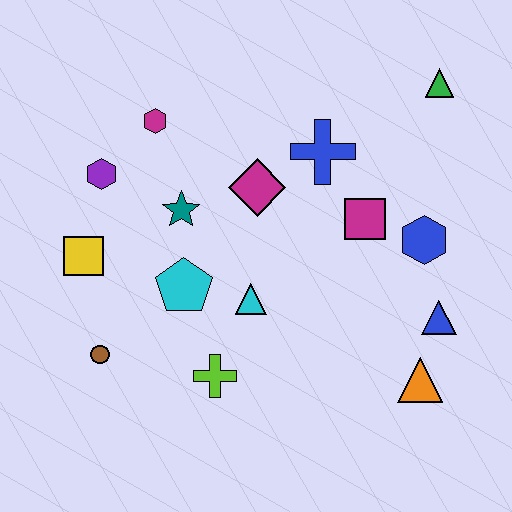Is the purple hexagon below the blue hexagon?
No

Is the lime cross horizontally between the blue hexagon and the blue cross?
No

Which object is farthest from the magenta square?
The brown circle is farthest from the magenta square.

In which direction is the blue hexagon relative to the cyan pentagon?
The blue hexagon is to the right of the cyan pentagon.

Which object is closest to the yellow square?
The purple hexagon is closest to the yellow square.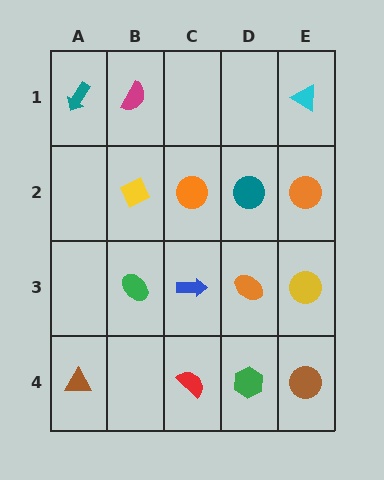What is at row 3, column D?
An orange ellipse.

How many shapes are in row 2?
4 shapes.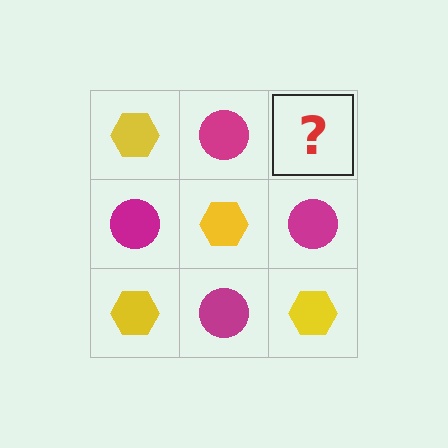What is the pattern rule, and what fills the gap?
The rule is that it alternates yellow hexagon and magenta circle in a checkerboard pattern. The gap should be filled with a yellow hexagon.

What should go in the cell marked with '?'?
The missing cell should contain a yellow hexagon.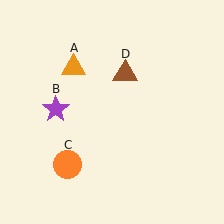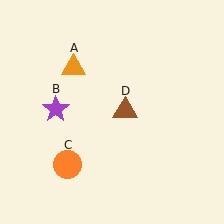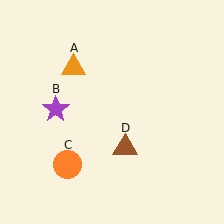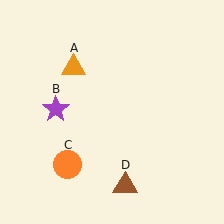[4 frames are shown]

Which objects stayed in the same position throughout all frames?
Orange triangle (object A) and purple star (object B) and orange circle (object C) remained stationary.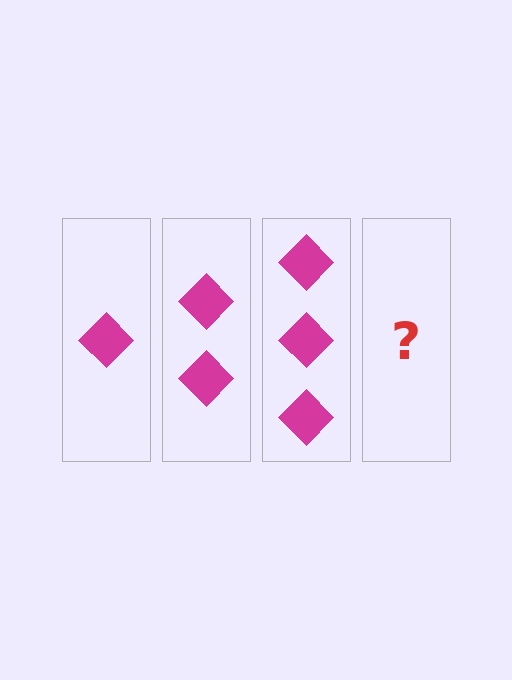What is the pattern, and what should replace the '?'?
The pattern is that each step adds one more diamond. The '?' should be 4 diamonds.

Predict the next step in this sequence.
The next step is 4 diamonds.